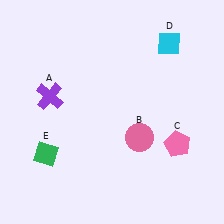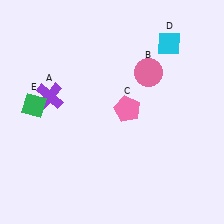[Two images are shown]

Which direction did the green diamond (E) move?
The green diamond (E) moved up.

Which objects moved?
The objects that moved are: the pink circle (B), the pink pentagon (C), the green diamond (E).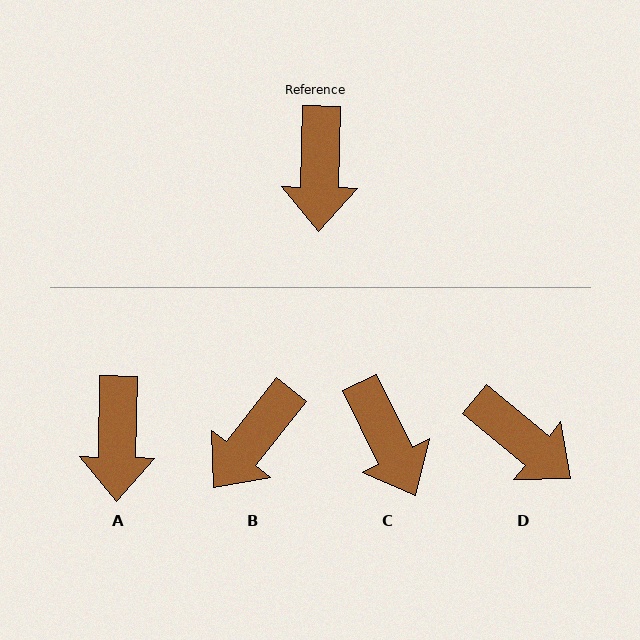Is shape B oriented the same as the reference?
No, it is off by about 37 degrees.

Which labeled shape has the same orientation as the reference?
A.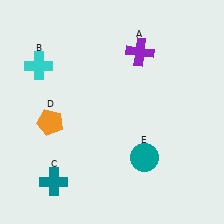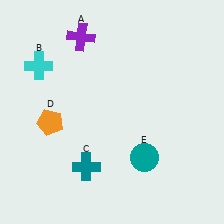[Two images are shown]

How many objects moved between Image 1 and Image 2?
2 objects moved between the two images.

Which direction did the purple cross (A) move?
The purple cross (A) moved left.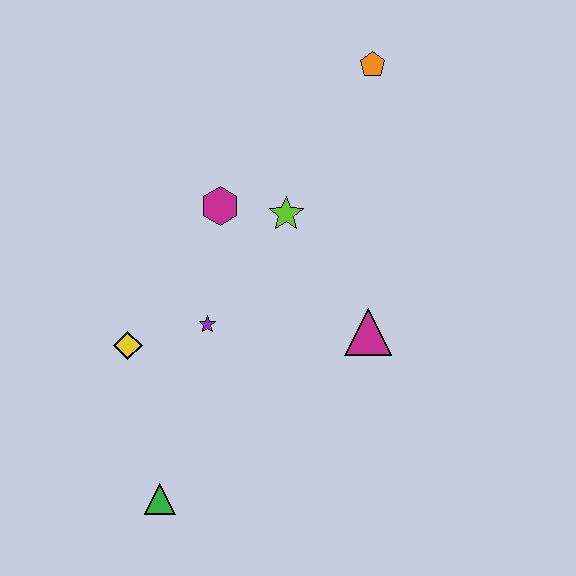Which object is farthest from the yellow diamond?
The orange pentagon is farthest from the yellow diamond.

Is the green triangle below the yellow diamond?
Yes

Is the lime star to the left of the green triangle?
No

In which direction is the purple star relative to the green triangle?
The purple star is above the green triangle.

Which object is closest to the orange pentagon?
The lime star is closest to the orange pentagon.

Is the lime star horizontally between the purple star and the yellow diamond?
No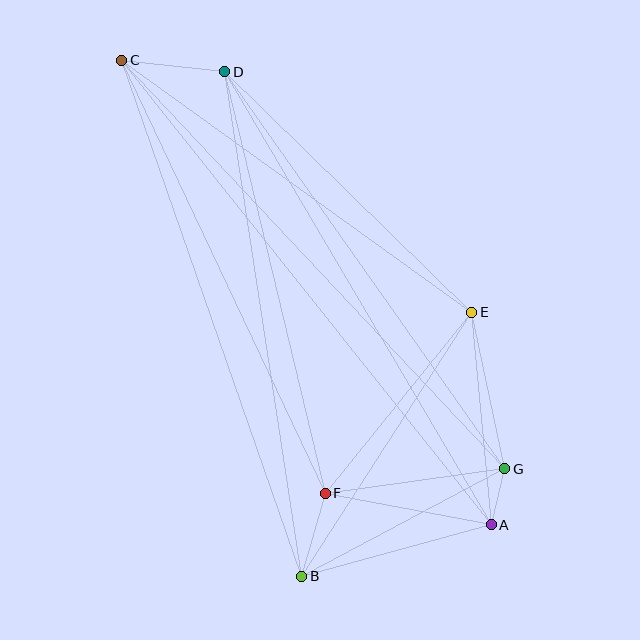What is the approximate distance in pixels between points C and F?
The distance between C and F is approximately 478 pixels.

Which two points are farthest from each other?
Points A and C are farthest from each other.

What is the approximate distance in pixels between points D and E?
The distance between D and E is approximately 345 pixels.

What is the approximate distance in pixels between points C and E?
The distance between C and E is approximately 431 pixels.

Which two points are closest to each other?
Points A and G are closest to each other.